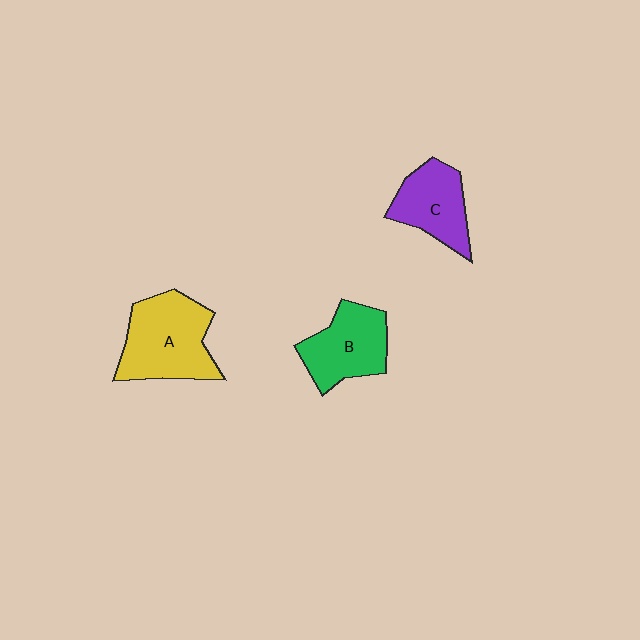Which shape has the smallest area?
Shape C (purple).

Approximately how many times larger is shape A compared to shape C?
Approximately 1.4 times.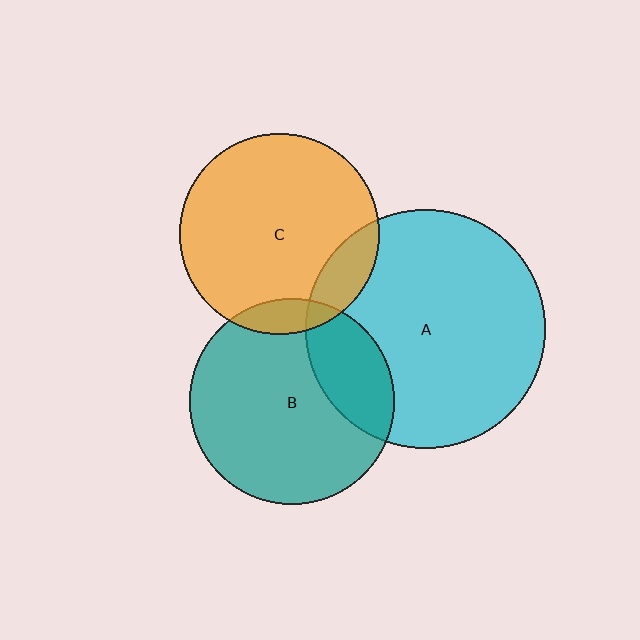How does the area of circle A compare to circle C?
Approximately 1.4 times.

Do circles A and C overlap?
Yes.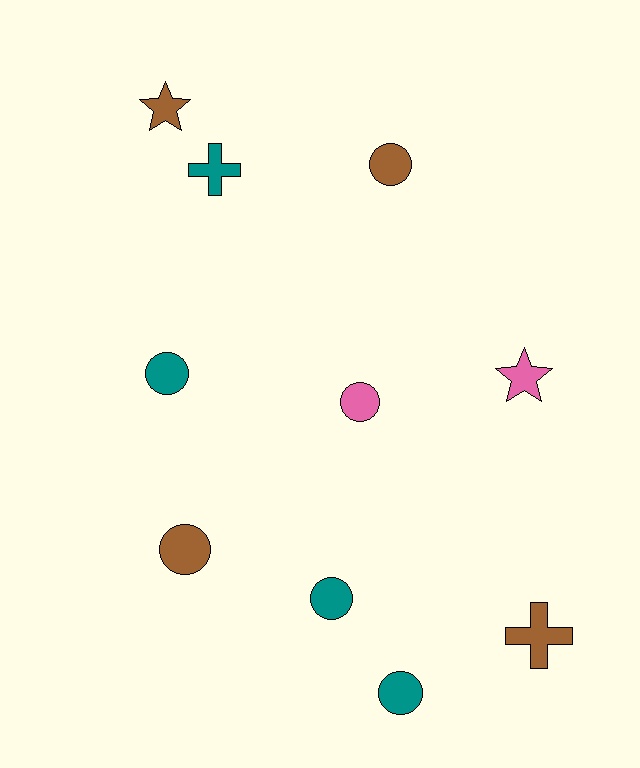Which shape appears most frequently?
Circle, with 6 objects.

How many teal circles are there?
There are 3 teal circles.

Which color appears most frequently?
Brown, with 4 objects.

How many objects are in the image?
There are 10 objects.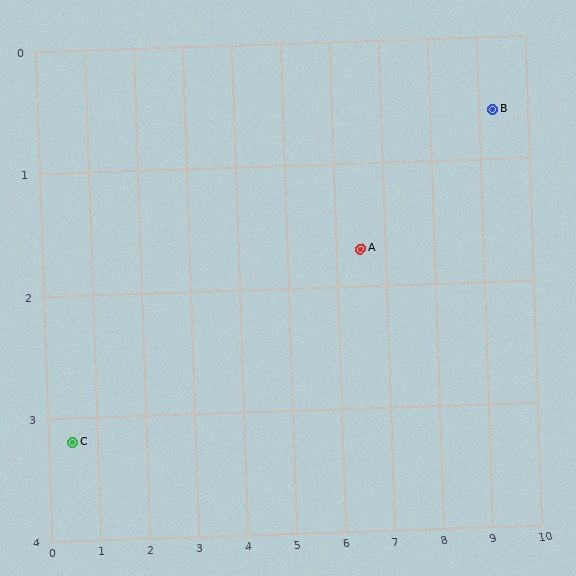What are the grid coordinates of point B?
Point B is at approximately (9.3, 0.6).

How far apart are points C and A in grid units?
Points C and A are about 6.2 grid units apart.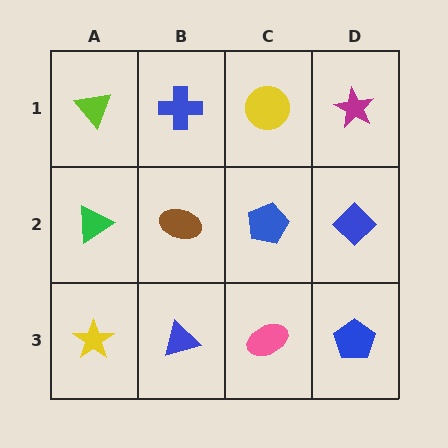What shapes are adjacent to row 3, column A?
A green triangle (row 2, column A), a blue triangle (row 3, column B).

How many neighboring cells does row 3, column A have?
2.